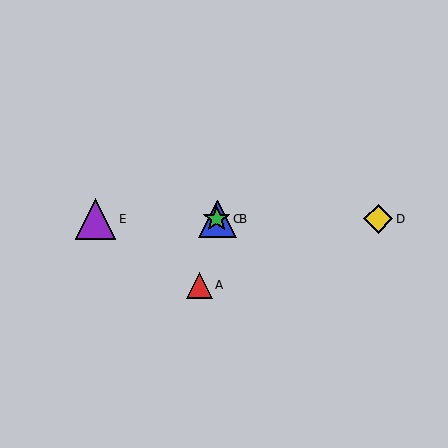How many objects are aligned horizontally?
4 objects (B, C, D, E) are aligned horizontally.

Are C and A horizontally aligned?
No, C is at y≈219 and A is at y≈285.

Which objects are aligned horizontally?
Objects B, C, D, E are aligned horizontally.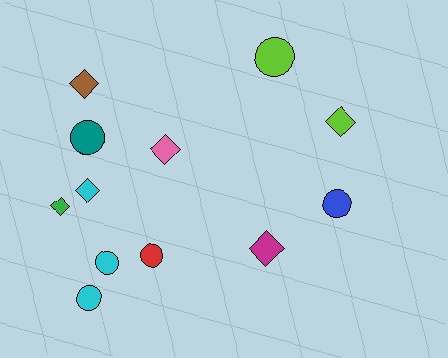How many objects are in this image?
There are 12 objects.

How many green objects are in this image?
There is 1 green object.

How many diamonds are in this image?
There are 6 diamonds.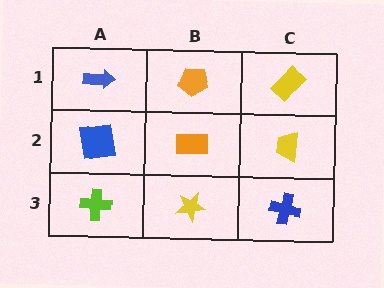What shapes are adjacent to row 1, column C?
A yellow trapezoid (row 2, column C), an orange pentagon (row 1, column B).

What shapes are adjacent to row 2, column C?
A yellow rectangle (row 1, column C), a blue cross (row 3, column C), an orange rectangle (row 2, column B).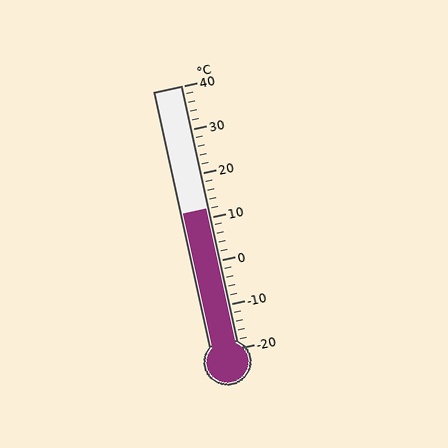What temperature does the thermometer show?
The thermometer shows approximately 12°C.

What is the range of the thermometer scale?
The thermometer scale ranges from -20°C to 40°C.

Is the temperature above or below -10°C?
The temperature is above -10°C.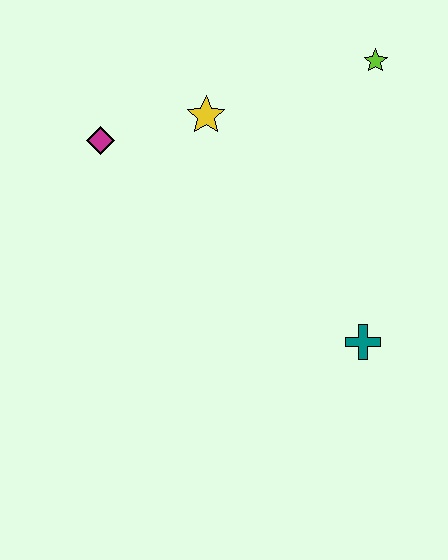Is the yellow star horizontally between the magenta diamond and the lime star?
Yes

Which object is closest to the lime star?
The yellow star is closest to the lime star.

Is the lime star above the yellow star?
Yes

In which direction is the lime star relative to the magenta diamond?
The lime star is to the right of the magenta diamond.